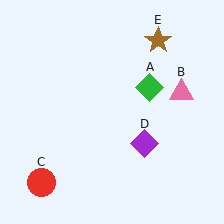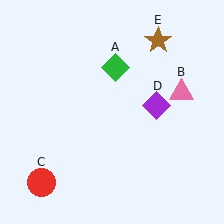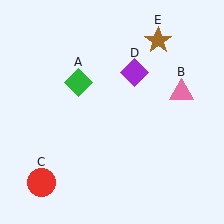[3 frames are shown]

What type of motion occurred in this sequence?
The green diamond (object A), purple diamond (object D) rotated counterclockwise around the center of the scene.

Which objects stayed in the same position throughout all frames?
Pink triangle (object B) and red circle (object C) and brown star (object E) remained stationary.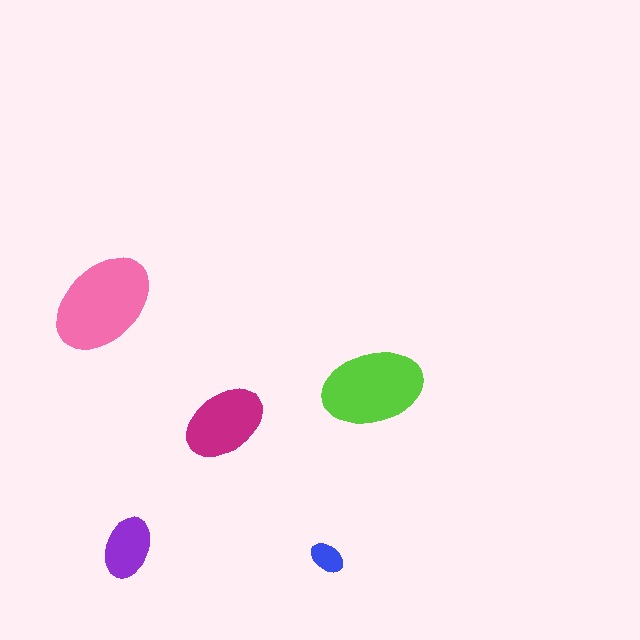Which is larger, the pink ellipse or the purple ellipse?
The pink one.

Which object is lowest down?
The blue ellipse is bottommost.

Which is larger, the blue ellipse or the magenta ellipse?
The magenta one.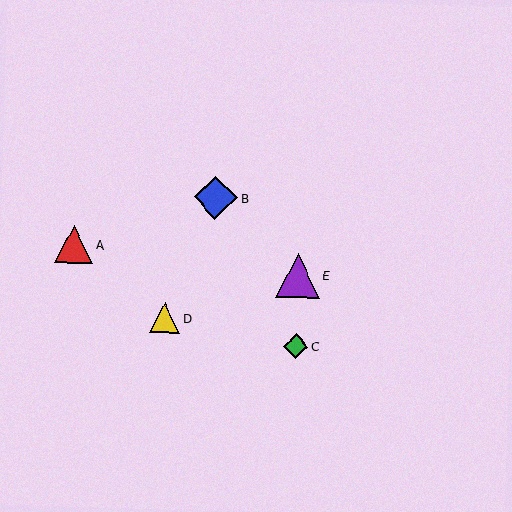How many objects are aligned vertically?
2 objects (C, E) are aligned vertically.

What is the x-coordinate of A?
Object A is at x≈74.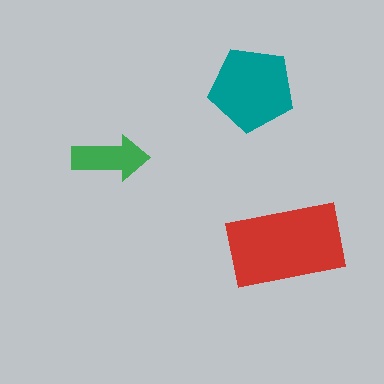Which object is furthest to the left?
The green arrow is leftmost.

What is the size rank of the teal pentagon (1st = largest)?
2nd.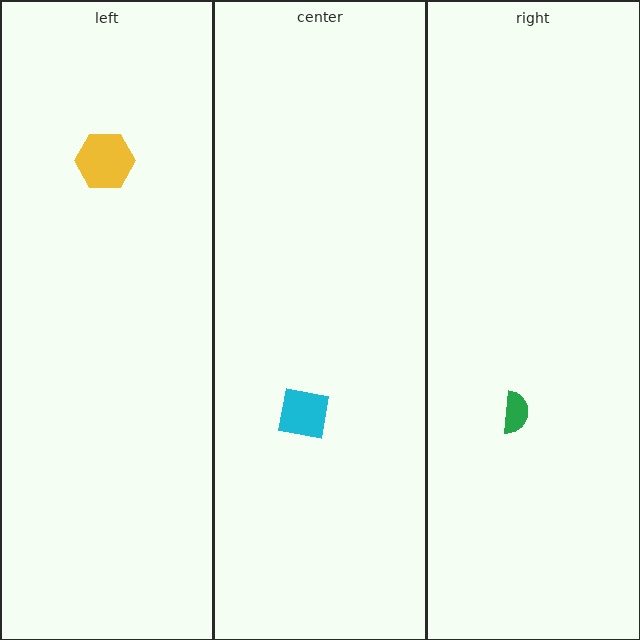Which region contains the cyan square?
The center region.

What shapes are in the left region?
The yellow hexagon.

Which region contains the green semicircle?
The right region.